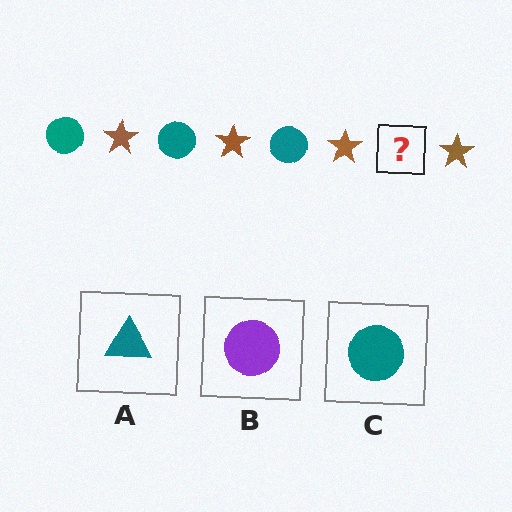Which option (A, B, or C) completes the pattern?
C.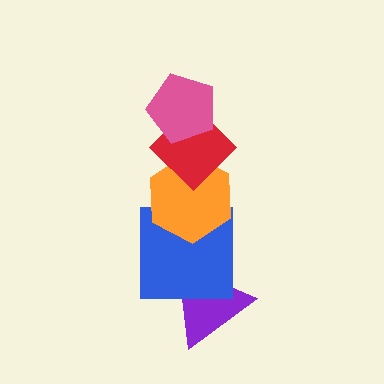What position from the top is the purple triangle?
The purple triangle is 5th from the top.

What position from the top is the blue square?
The blue square is 4th from the top.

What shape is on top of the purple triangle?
The blue square is on top of the purple triangle.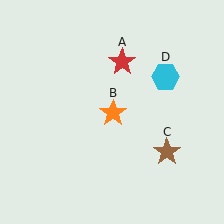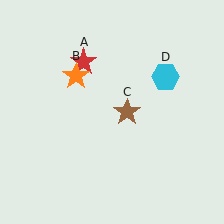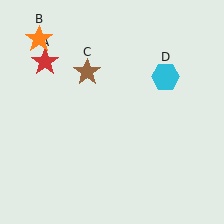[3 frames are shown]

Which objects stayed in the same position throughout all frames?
Cyan hexagon (object D) remained stationary.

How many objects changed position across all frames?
3 objects changed position: red star (object A), orange star (object B), brown star (object C).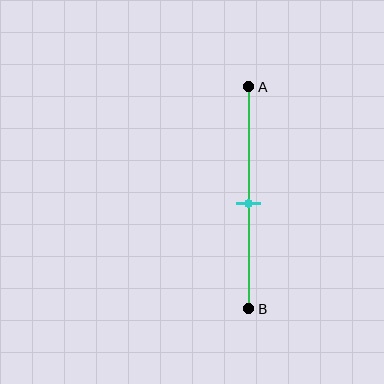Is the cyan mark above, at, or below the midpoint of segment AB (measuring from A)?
The cyan mark is approximately at the midpoint of segment AB.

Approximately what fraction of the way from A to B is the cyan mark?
The cyan mark is approximately 55% of the way from A to B.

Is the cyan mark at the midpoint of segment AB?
Yes, the mark is approximately at the midpoint.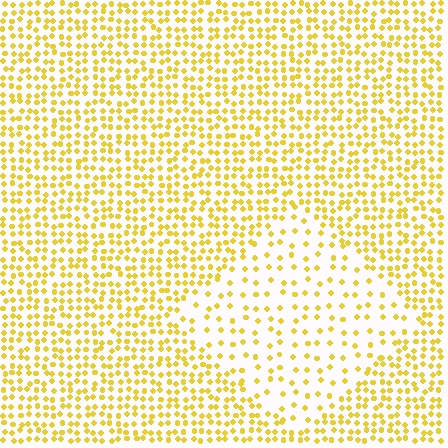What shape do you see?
I see a diamond.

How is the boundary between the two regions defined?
The boundary is defined by a change in element density (approximately 2.3x ratio). All elements are the same color, size, and shape.